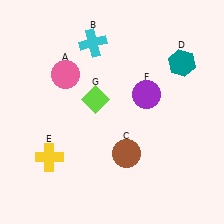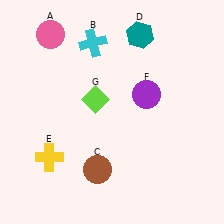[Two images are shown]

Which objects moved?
The objects that moved are: the pink circle (A), the brown circle (C), the teal hexagon (D).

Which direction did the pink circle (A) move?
The pink circle (A) moved up.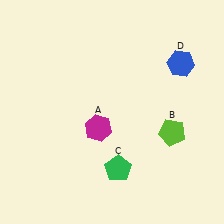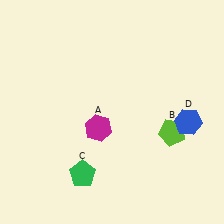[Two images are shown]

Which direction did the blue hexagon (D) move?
The blue hexagon (D) moved down.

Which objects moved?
The objects that moved are: the green pentagon (C), the blue hexagon (D).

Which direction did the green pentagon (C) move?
The green pentagon (C) moved left.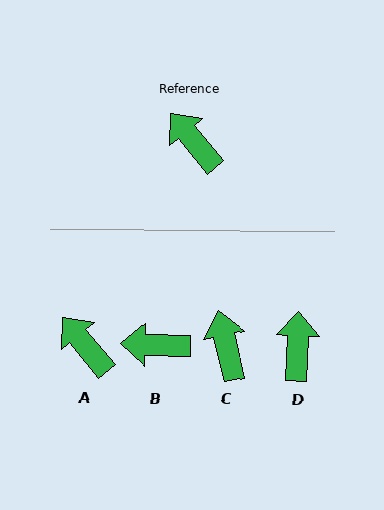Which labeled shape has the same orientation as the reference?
A.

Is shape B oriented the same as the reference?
No, it is off by about 49 degrees.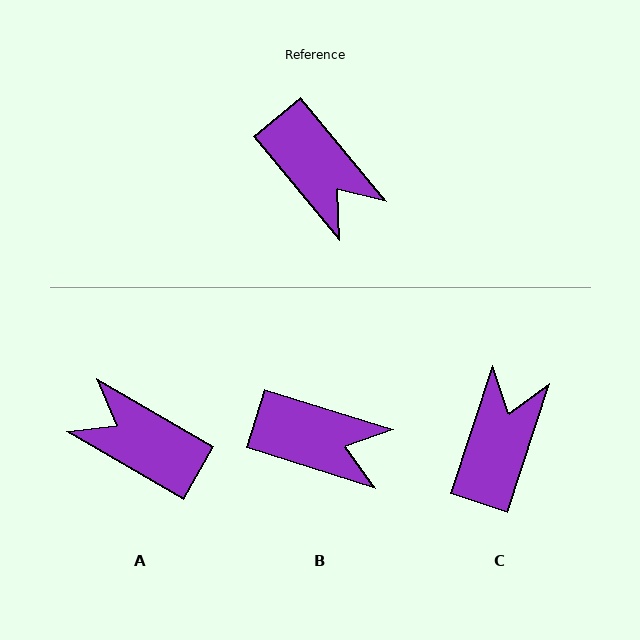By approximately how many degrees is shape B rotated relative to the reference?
Approximately 33 degrees counter-clockwise.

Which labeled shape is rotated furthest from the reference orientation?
A, about 160 degrees away.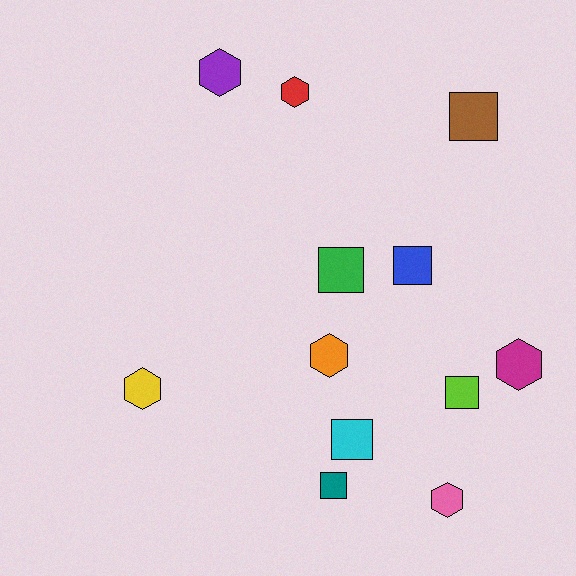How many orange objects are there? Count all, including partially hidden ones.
There is 1 orange object.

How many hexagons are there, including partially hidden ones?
There are 6 hexagons.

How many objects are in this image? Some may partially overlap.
There are 12 objects.